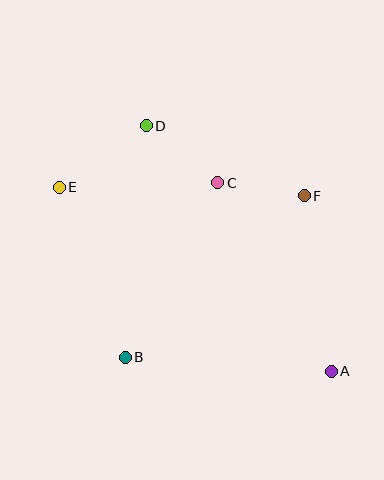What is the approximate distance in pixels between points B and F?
The distance between B and F is approximately 241 pixels.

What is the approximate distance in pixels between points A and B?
The distance between A and B is approximately 206 pixels.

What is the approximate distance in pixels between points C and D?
The distance between C and D is approximately 92 pixels.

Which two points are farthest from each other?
Points A and E are farthest from each other.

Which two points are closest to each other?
Points C and F are closest to each other.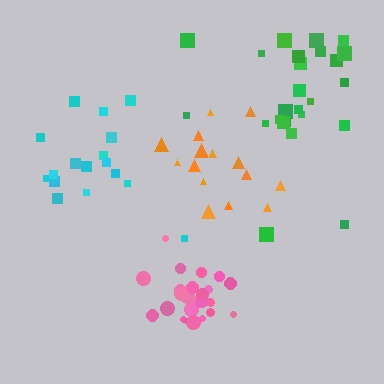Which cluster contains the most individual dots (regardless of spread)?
Green (26).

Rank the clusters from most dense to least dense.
pink, orange, green, cyan.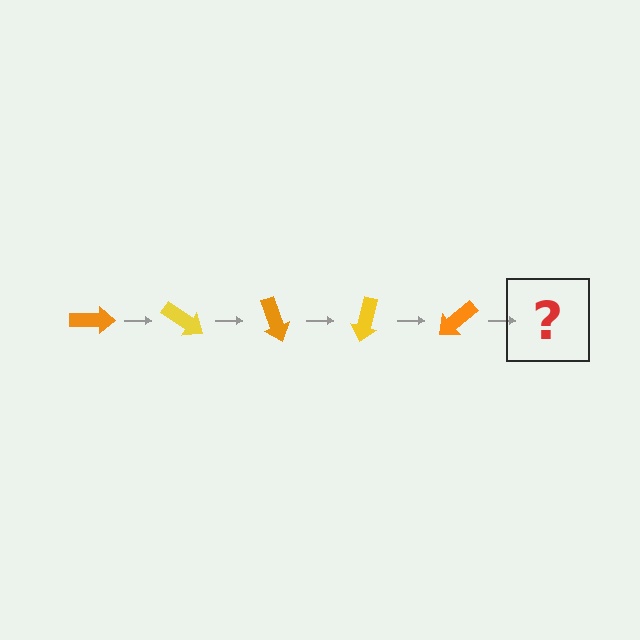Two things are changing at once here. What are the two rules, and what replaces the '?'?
The two rules are that it rotates 35 degrees each step and the color cycles through orange and yellow. The '?' should be a yellow arrow, rotated 175 degrees from the start.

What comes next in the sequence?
The next element should be a yellow arrow, rotated 175 degrees from the start.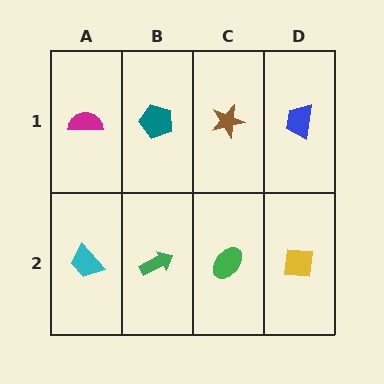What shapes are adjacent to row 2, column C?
A brown star (row 1, column C), a green arrow (row 2, column B), a yellow square (row 2, column D).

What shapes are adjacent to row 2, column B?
A teal pentagon (row 1, column B), a cyan trapezoid (row 2, column A), a green ellipse (row 2, column C).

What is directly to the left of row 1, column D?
A brown star.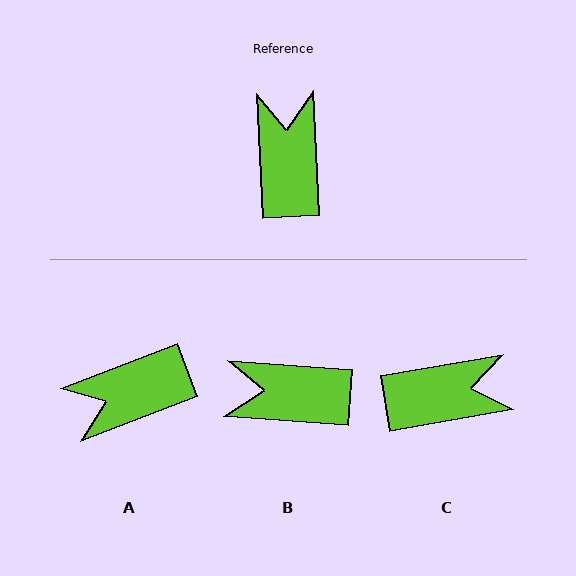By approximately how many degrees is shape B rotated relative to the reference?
Approximately 83 degrees counter-clockwise.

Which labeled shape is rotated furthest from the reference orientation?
A, about 108 degrees away.